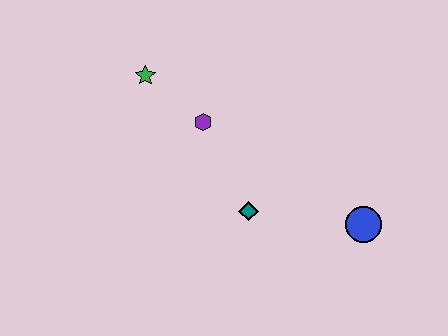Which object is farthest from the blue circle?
The green star is farthest from the blue circle.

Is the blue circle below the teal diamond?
Yes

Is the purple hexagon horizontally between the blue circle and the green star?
Yes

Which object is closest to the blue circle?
The teal diamond is closest to the blue circle.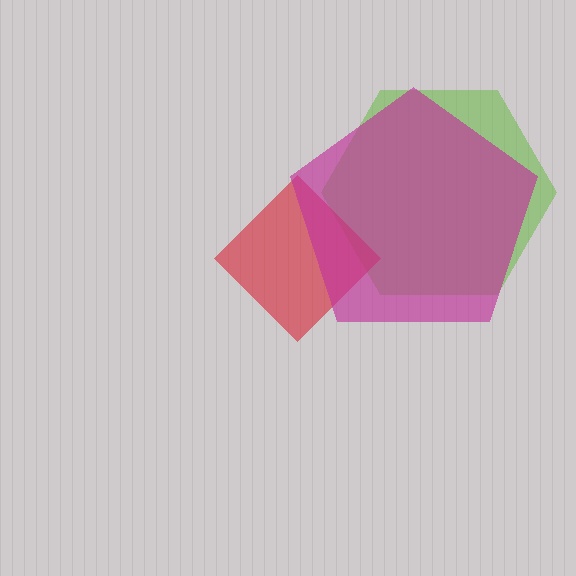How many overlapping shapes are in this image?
There are 3 overlapping shapes in the image.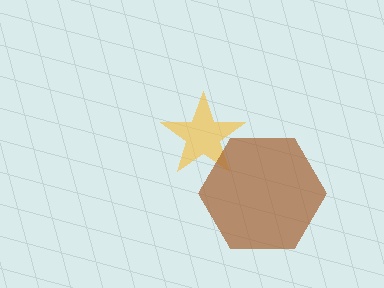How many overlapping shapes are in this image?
There are 2 overlapping shapes in the image.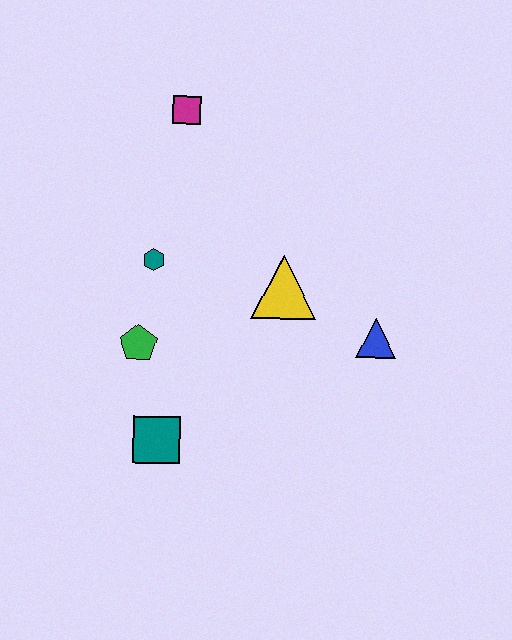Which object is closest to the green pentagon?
The teal hexagon is closest to the green pentagon.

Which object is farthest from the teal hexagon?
The blue triangle is farthest from the teal hexagon.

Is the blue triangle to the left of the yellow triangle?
No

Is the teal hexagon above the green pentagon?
Yes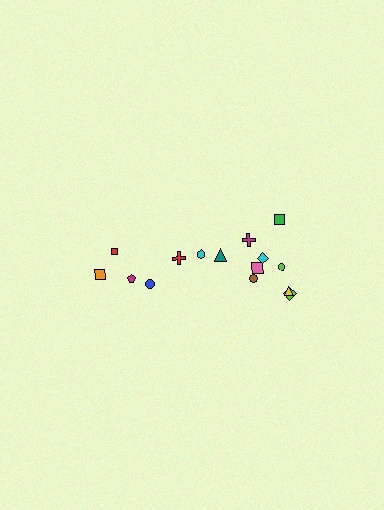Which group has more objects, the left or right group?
The right group.